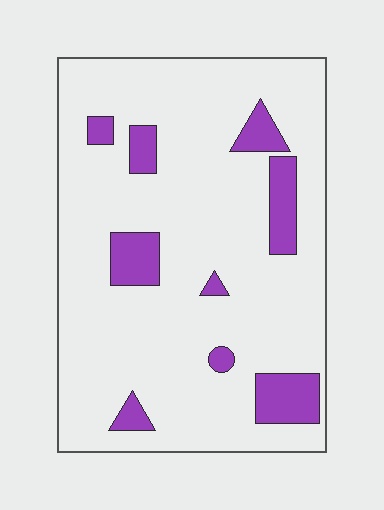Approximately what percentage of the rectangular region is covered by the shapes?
Approximately 15%.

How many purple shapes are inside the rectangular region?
9.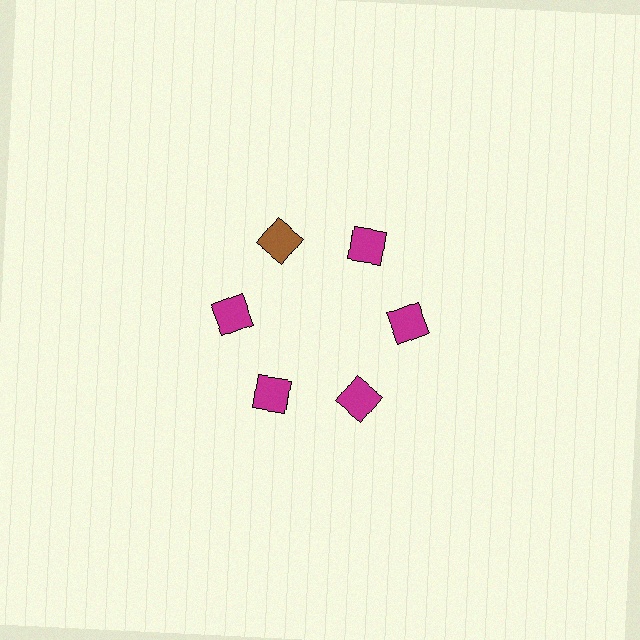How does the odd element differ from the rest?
It has a different color: brown instead of magenta.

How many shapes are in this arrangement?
There are 6 shapes arranged in a ring pattern.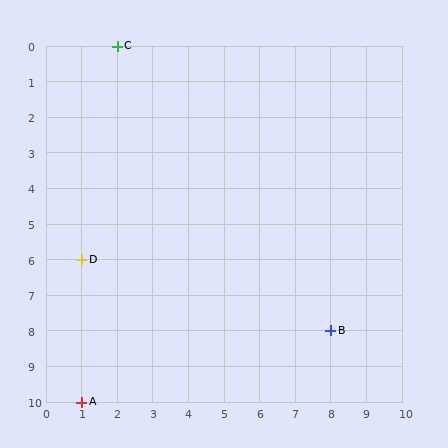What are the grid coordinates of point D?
Point D is at grid coordinates (1, 6).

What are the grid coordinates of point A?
Point A is at grid coordinates (1, 10).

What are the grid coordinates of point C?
Point C is at grid coordinates (2, 0).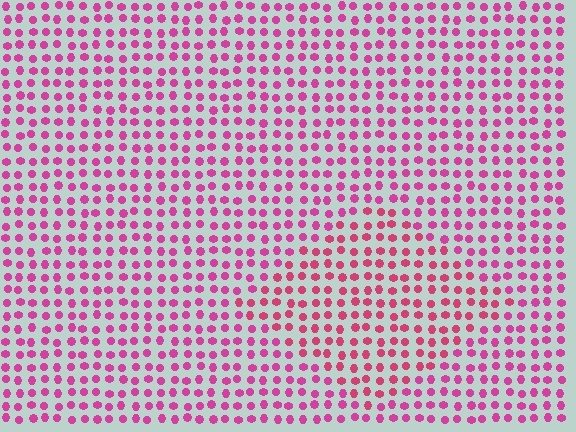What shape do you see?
I see a diamond.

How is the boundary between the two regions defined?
The boundary is defined purely by a slight shift in hue (about 18 degrees). Spacing, size, and orientation are identical on both sides.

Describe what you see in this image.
The image is filled with small magenta elements in a uniform arrangement. A diamond-shaped region is visible where the elements are tinted to a slightly different hue, forming a subtle color boundary.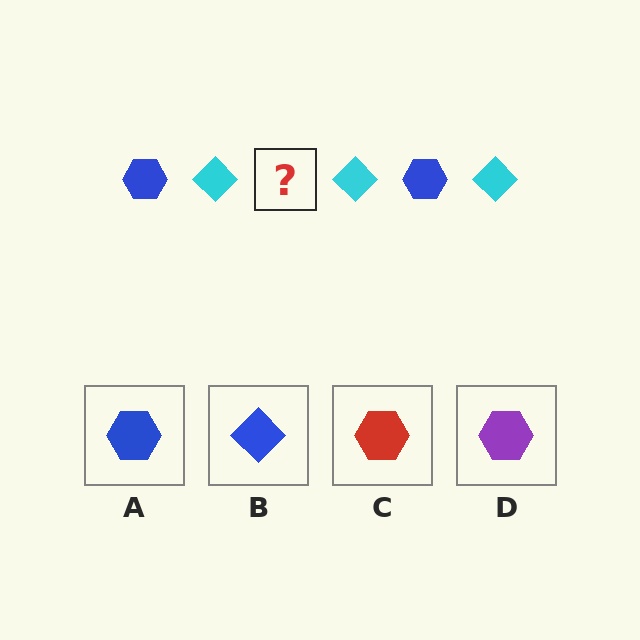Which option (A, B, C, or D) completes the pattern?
A.